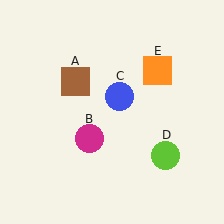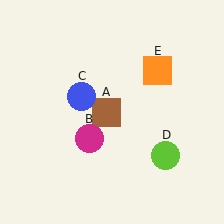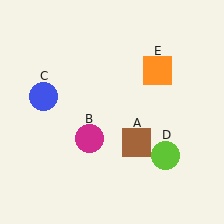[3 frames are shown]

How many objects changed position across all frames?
2 objects changed position: brown square (object A), blue circle (object C).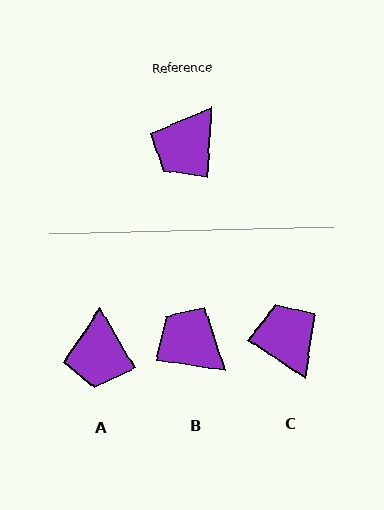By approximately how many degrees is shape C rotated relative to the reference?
Approximately 121 degrees clockwise.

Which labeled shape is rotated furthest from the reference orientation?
C, about 121 degrees away.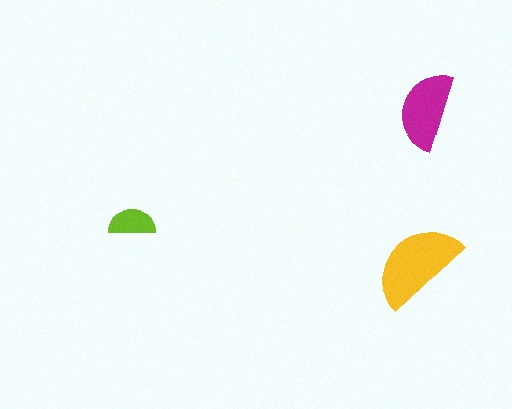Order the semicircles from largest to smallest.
the yellow one, the magenta one, the lime one.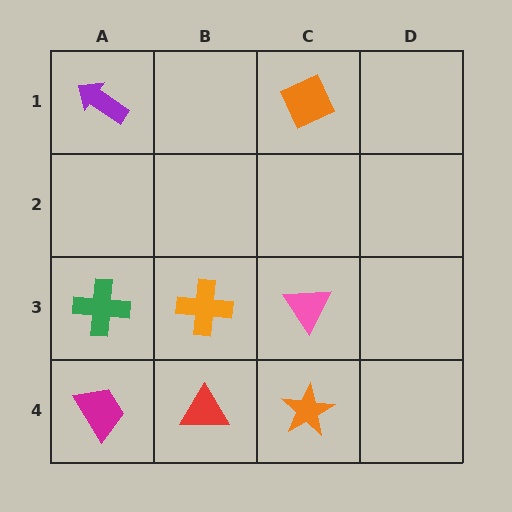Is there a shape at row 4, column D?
No, that cell is empty.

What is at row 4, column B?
A red triangle.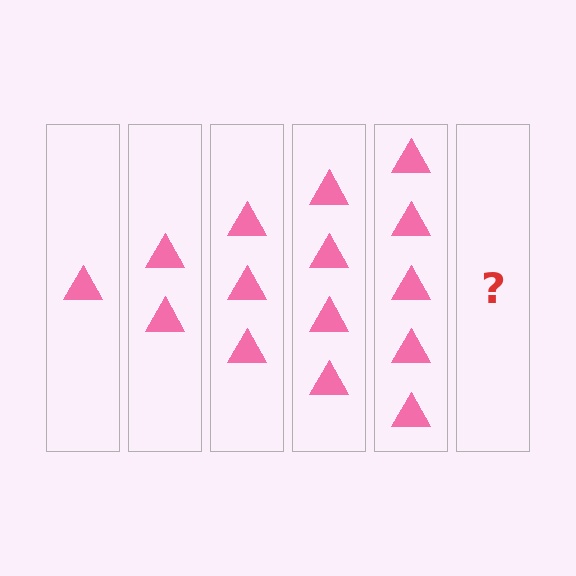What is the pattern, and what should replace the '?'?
The pattern is that each step adds one more triangle. The '?' should be 6 triangles.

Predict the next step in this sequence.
The next step is 6 triangles.